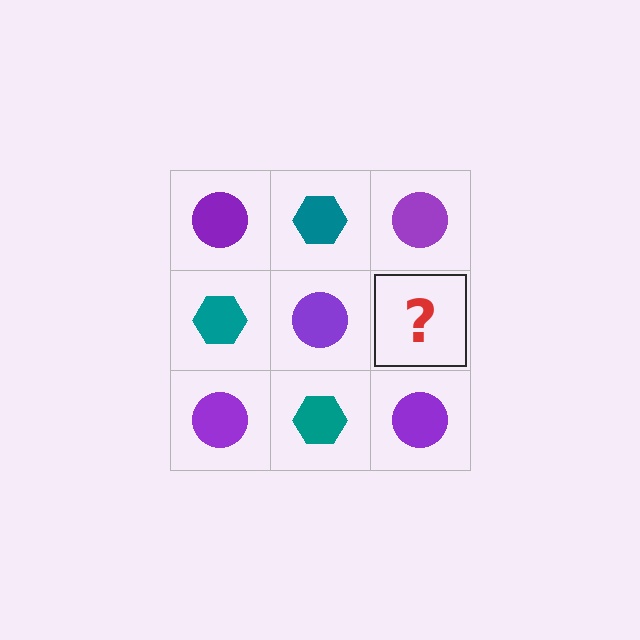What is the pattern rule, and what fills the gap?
The rule is that it alternates purple circle and teal hexagon in a checkerboard pattern. The gap should be filled with a teal hexagon.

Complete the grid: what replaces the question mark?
The question mark should be replaced with a teal hexagon.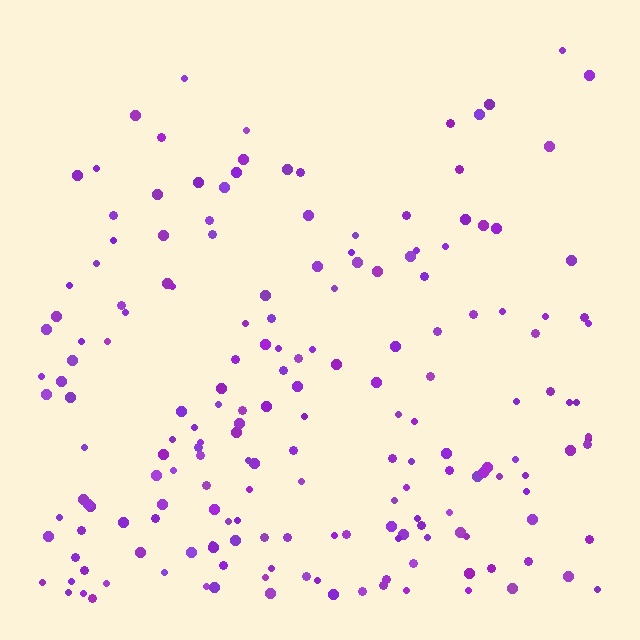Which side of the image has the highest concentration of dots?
The bottom.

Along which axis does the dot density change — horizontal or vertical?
Vertical.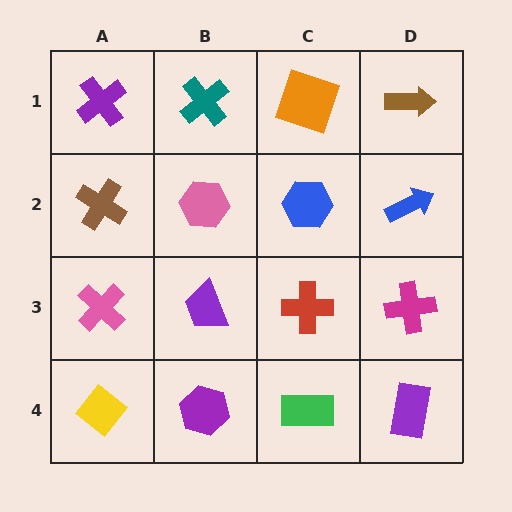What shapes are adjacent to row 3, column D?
A blue arrow (row 2, column D), a purple rectangle (row 4, column D), a red cross (row 3, column C).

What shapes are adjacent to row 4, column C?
A red cross (row 3, column C), a purple hexagon (row 4, column B), a purple rectangle (row 4, column D).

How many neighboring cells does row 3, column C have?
4.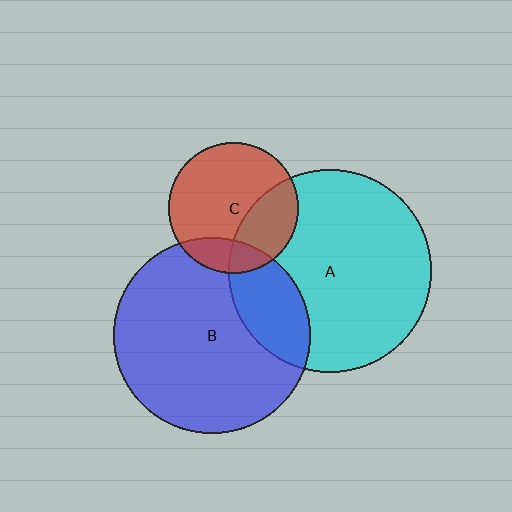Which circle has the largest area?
Circle A (cyan).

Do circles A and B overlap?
Yes.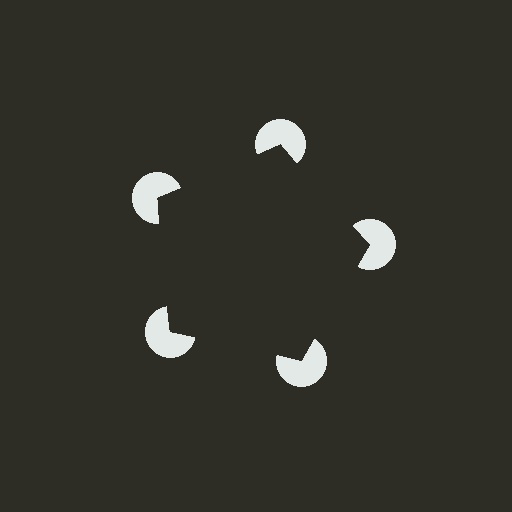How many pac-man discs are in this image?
There are 5 — one at each vertex of the illusory pentagon.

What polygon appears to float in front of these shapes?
An illusory pentagon — its edges are inferred from the aligned wedge cuts in the pac-man discs, not physically drawn.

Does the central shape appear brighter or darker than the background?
It typically appears slightly darker than the background, even though no actual brightness change is drawn.